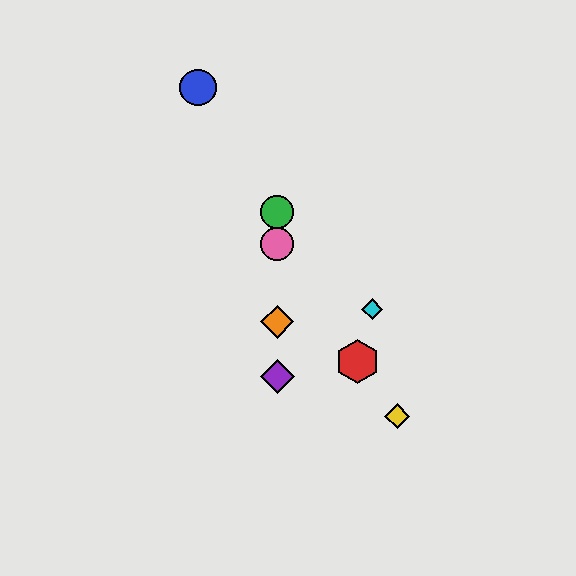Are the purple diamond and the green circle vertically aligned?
Yes, both are at x≈277.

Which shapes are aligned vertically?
The green circle, the purple diamond, the orange diamond, the pink circle are aligned vertically.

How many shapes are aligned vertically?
4 shapes (the green circle, the purple diamond, the orange diamond, the pink circle) are aligned vertically.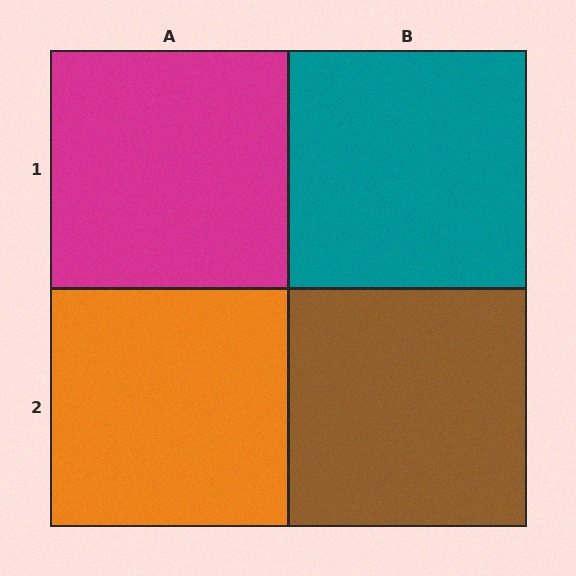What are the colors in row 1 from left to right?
Magenta, teal.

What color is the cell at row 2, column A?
Orange.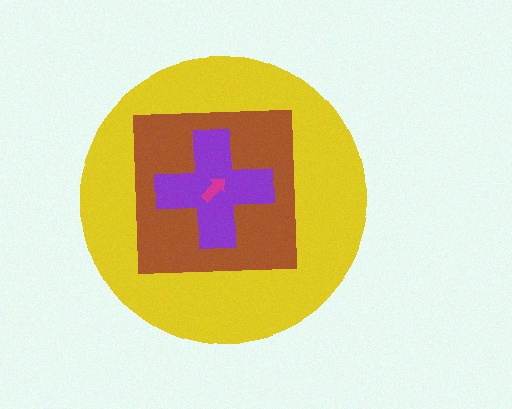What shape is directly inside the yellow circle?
The brown square.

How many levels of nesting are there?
4.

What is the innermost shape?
The magenta arrow.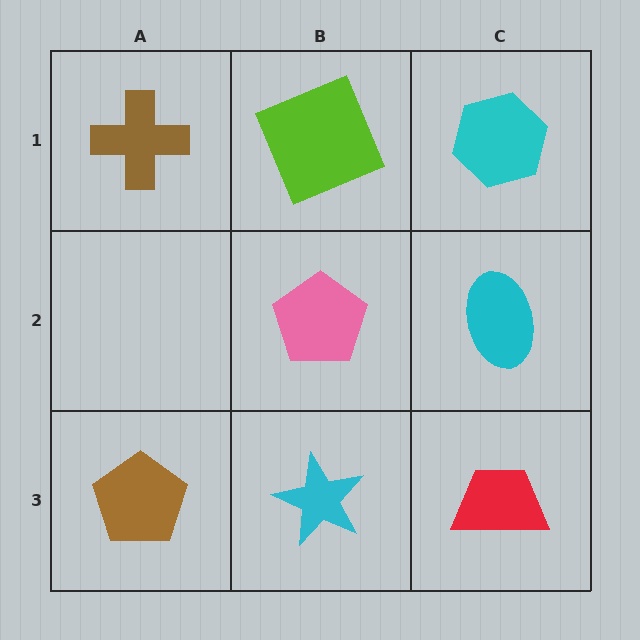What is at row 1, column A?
A brown cross.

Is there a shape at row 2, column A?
No, that cell is empty.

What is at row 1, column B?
A lime square.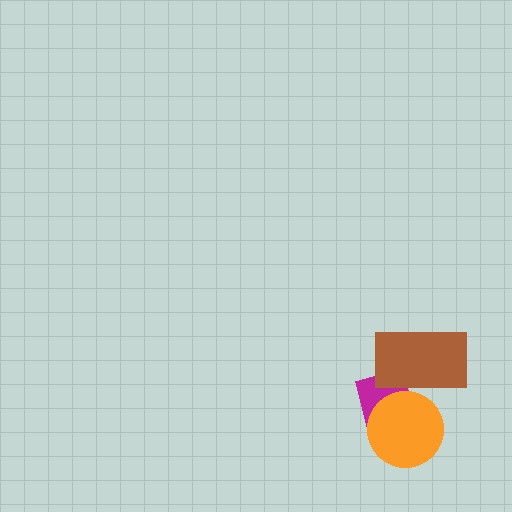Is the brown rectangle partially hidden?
Yes, it is partially covered by another shape.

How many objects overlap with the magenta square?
2 objects overlap with the magenta square.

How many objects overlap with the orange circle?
2 objects overlap with the orange circle.